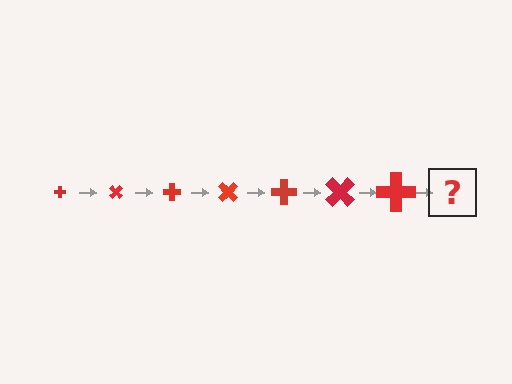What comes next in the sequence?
The next element should be a cross, larger than the previous one and rotated 315 degrees from the start.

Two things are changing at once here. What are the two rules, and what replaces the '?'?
The two rules are that the cross grows larger each step and it rotates 45 degrees each step. The '?' should be a cross, larger than the previous one and rotated 315 degrees from the start.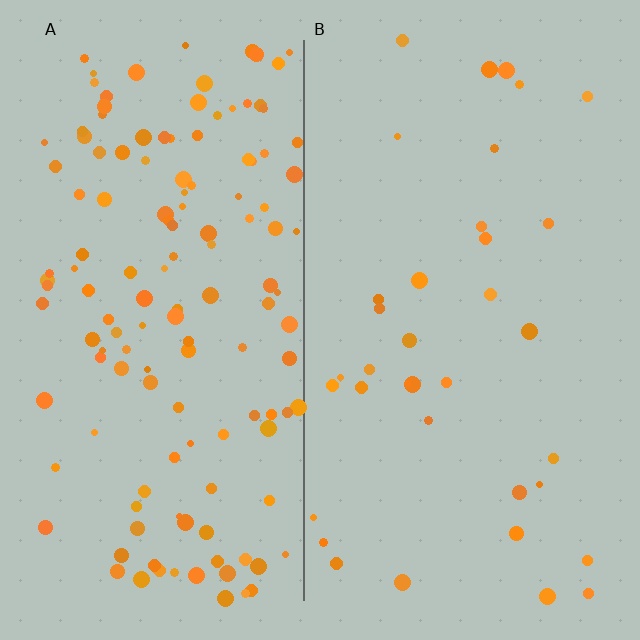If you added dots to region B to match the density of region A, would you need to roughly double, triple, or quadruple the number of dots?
Approximately quadruple.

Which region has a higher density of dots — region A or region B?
A (the left).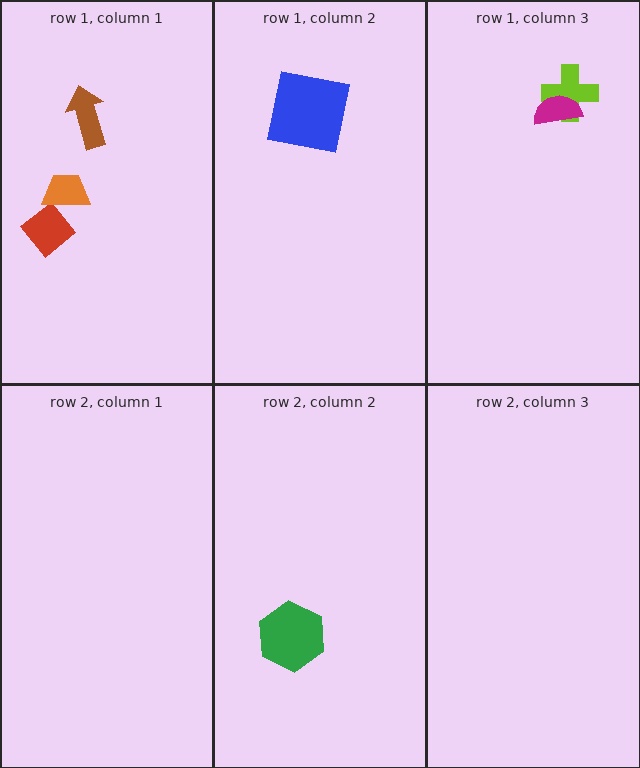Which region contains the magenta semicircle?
The row 1, column 3 region.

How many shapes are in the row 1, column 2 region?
1.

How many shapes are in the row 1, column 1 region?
3.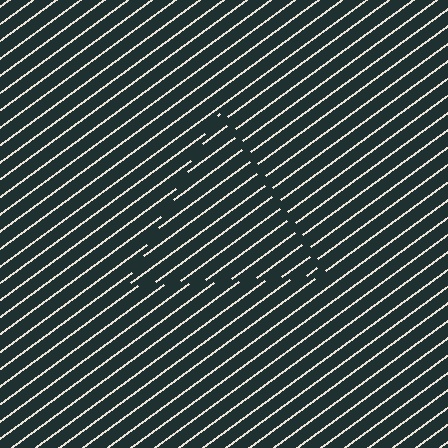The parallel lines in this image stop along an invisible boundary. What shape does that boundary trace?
An illusory triangle. The interior of the shape contains the same grating, shifted by half a period — the contour is defined by the phase discontinuity where line-ends from the inner and outer gratings abut.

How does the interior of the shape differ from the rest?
The interior of the shape contains the same grating, shifted by half a period — the contour is defined by the phase discontinuity where line-ends from the inner and outer gratings abut.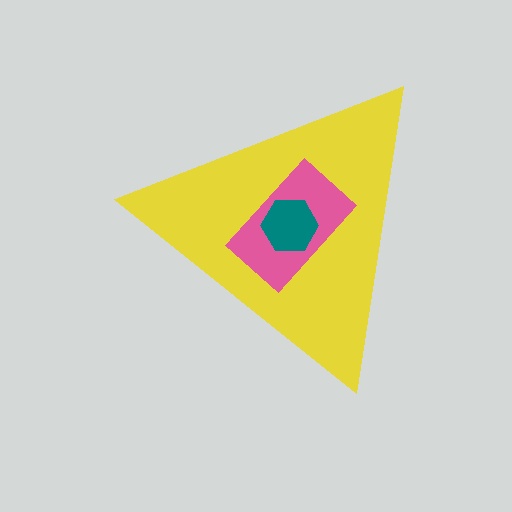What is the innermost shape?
The teal hexagon.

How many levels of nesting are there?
3.